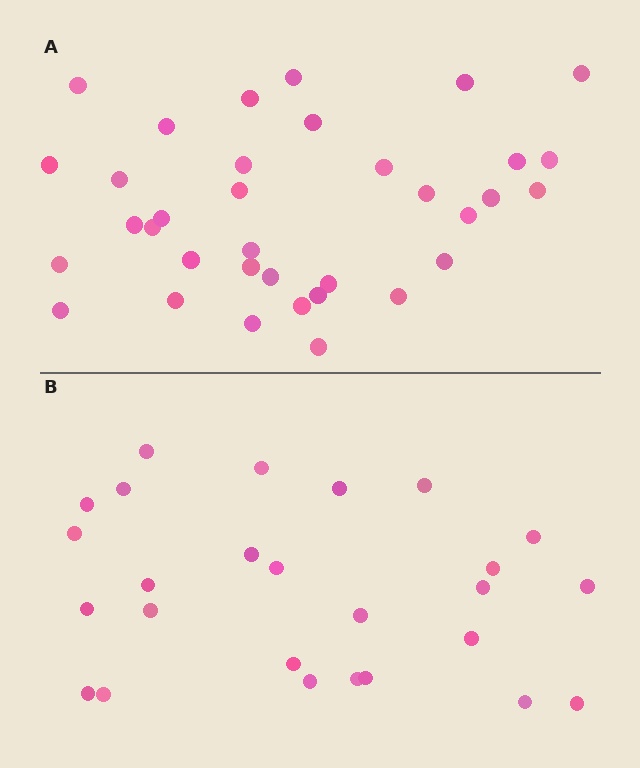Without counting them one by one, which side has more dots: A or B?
Region A (the top region) has more dots.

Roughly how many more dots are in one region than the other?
Region A has roughly 8 or so more dots than region B.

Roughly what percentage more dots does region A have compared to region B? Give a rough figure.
About 35% more.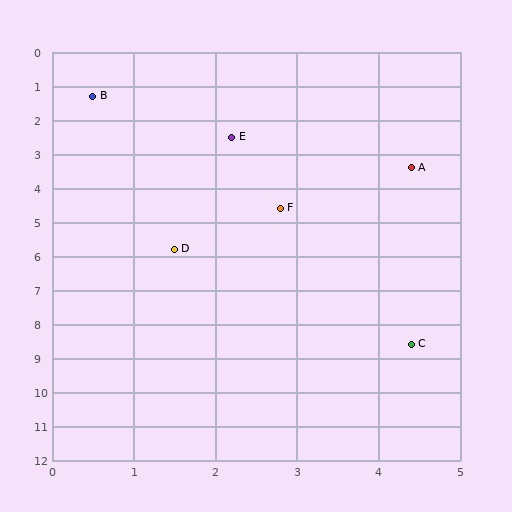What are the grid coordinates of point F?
Point F is at approximately (2.8, 4.6).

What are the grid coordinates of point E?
Point E is at approximately (2.2, 2.5).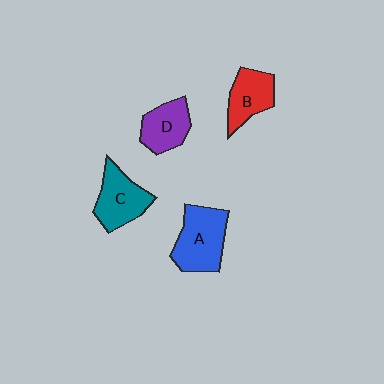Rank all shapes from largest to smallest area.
From largest to smallest: A (blue), C (teal), B (red), D (purple).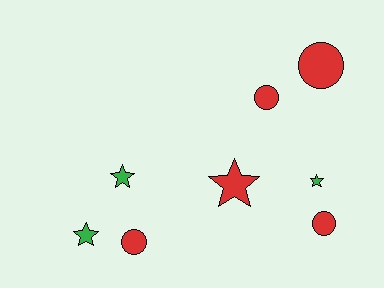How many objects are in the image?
There are 8 objects.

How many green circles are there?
There are no green circles.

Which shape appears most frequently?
Circle, with 4 objects.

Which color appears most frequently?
Red, with 5 objects.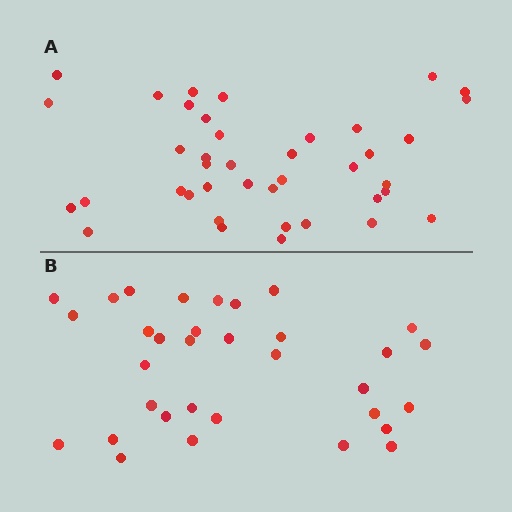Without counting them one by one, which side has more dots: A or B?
Region A (the top region) has more dots.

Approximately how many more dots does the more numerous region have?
Region A has roughly 8 or so more dots than region B.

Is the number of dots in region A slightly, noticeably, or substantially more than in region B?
Region A has only slightly more — the two regions are fairly close. The ratio is roughly 1.2 to 1.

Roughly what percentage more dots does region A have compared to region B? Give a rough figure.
About 20% more.